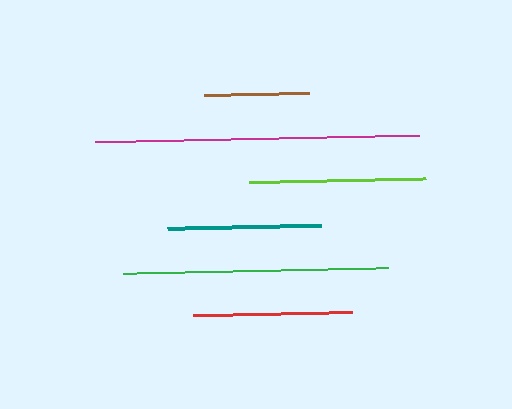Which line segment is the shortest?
The brown line is the shortest at approximately 104 pixels.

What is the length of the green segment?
The green segment is approximately 265 pixels long.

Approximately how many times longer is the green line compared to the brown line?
The green line is approximately 2.5 times the length of the brown line.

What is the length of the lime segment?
The lime segment is approximately 177 pixels long.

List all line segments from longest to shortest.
From longest to shortest: magenta, green, lime, red, teal, brown.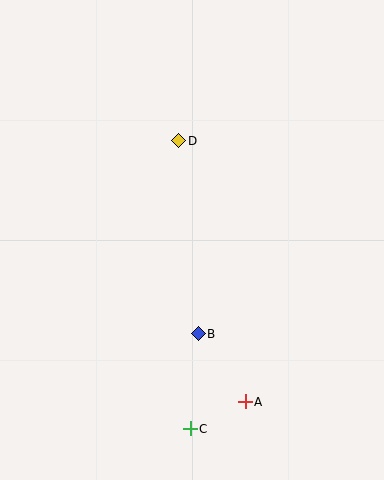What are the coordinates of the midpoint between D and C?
The midpoint between D and C is at (184, 285).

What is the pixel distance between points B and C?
The distance between B and C is 95 pixels.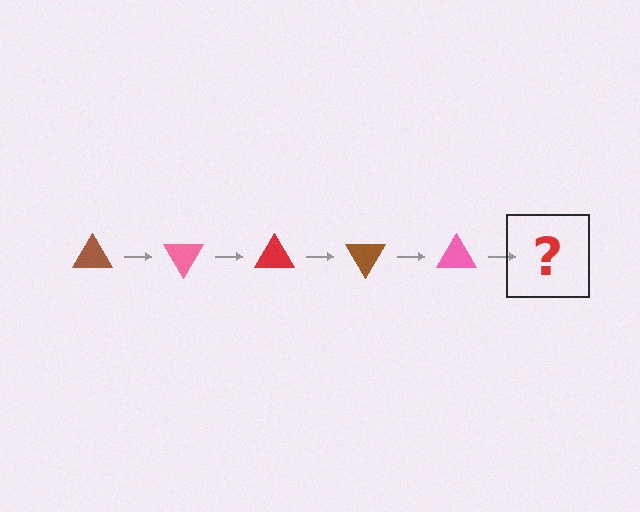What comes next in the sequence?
The next element should be a red triangle, rotated 300 degrees from the start.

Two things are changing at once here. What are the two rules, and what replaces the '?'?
The two rules are that it rotates 60 degrees each step and the color cycles through brown, pink, and red. The '?' should be a red triangle, rotated 300 degrees from the start.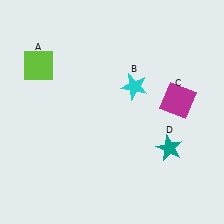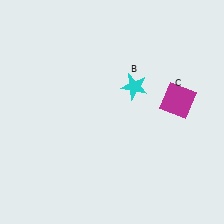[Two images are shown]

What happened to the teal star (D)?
The teal star (D) was removed in Image 2. It was in the bottom-right area of Image 1.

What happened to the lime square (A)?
The lime square (A) was removed in Image 2. It was in the top-left area of Image 1.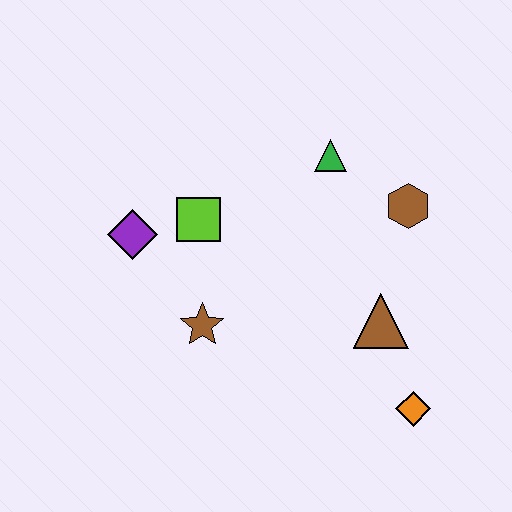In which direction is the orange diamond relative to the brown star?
The orange diamond is to the right of the brown star.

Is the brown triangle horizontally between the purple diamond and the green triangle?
No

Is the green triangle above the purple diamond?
Yes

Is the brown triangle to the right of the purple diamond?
Yes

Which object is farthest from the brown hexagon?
The purple diamond is farthest from the brown hexagon.